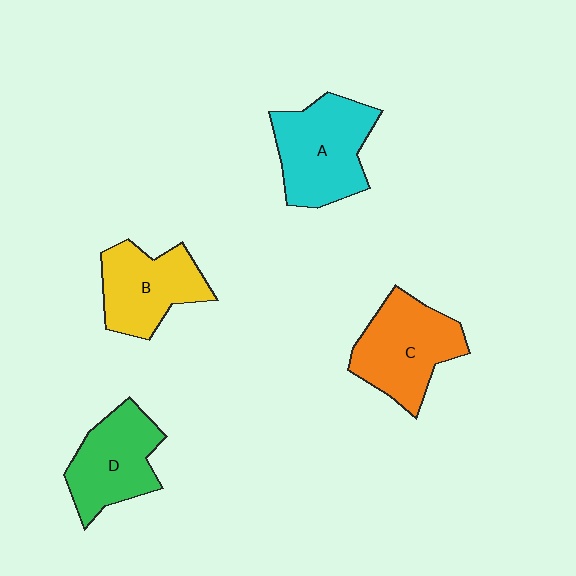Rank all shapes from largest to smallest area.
From largest to smallest: A (cyan), C (orange), D (green), B (yellow).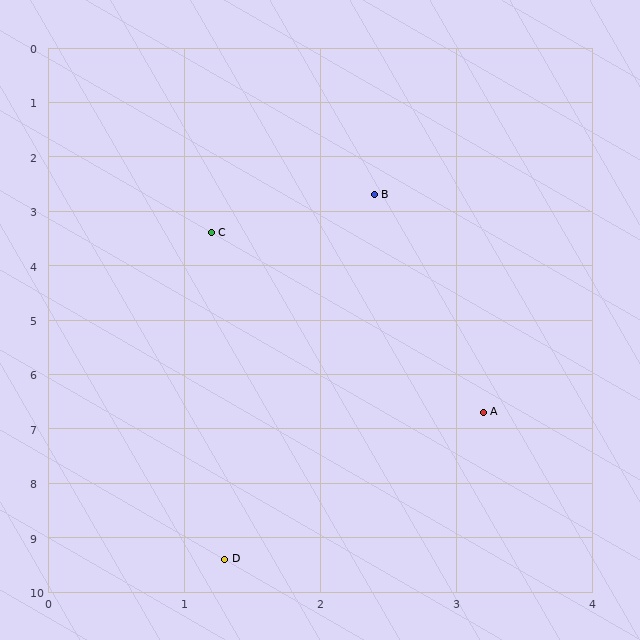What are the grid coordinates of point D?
Point D is at approximately (1.3, 9.4).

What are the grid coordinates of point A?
Point A is at approximately (3.2, 6.7).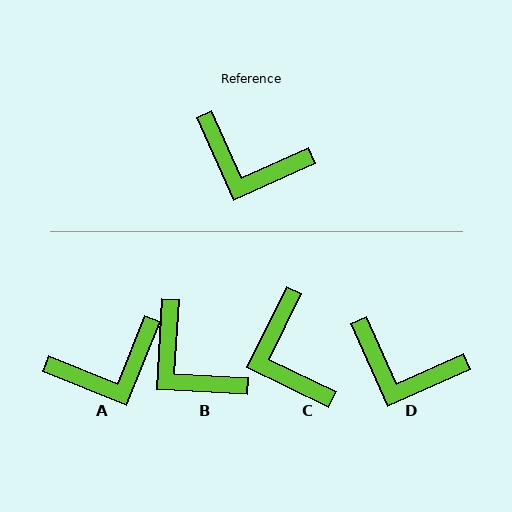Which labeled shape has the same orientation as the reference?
D.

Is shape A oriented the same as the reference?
No, it is off by about 44 degrees.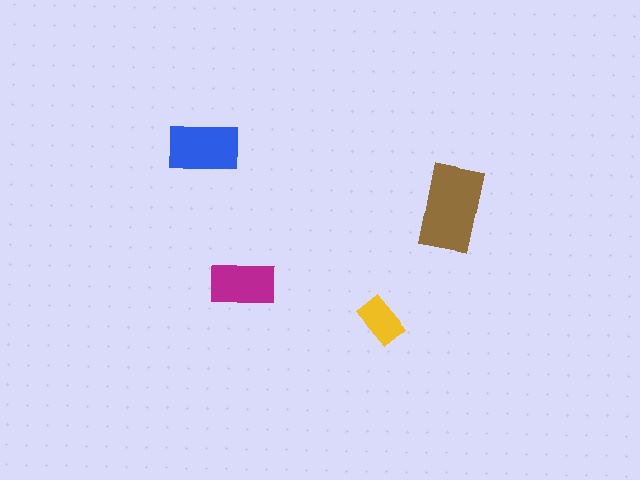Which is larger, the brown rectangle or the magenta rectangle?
The brown one.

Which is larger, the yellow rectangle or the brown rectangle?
The brown one.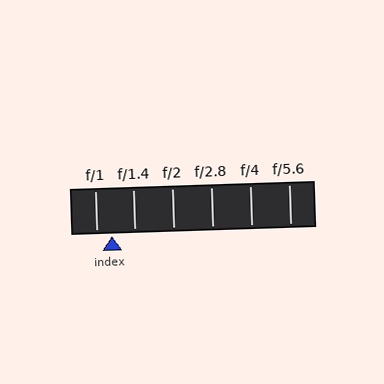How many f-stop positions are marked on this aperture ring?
There are 6 f-stop positions marked.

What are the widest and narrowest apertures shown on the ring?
The widest aperture shown is f/1 and the narrowest is f/5.6.